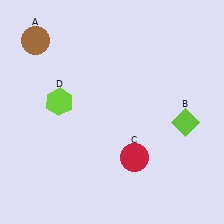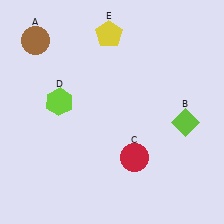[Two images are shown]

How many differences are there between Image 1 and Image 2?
There is 1 difference between the two images.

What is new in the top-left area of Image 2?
A yellow pentagon (E) was added in the top-left area of Image 2.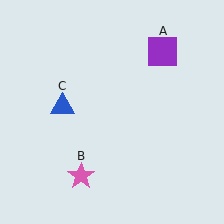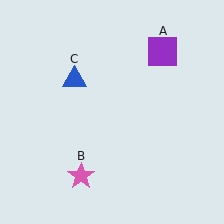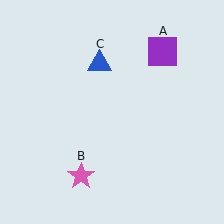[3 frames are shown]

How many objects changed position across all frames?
1 object changed position: blue triangle (object C).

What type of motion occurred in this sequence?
The blue triangle (object C) rotated clockwise around the center of the scene.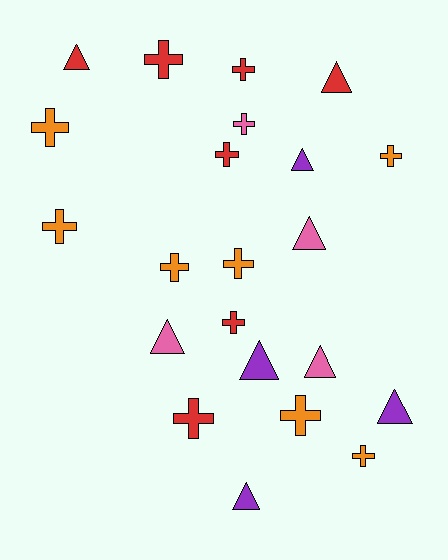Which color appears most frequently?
Red, with 7 objects.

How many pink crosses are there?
There is 1 pink cross.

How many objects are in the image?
There are 22 objects.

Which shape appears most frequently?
Cross, with 13 objects.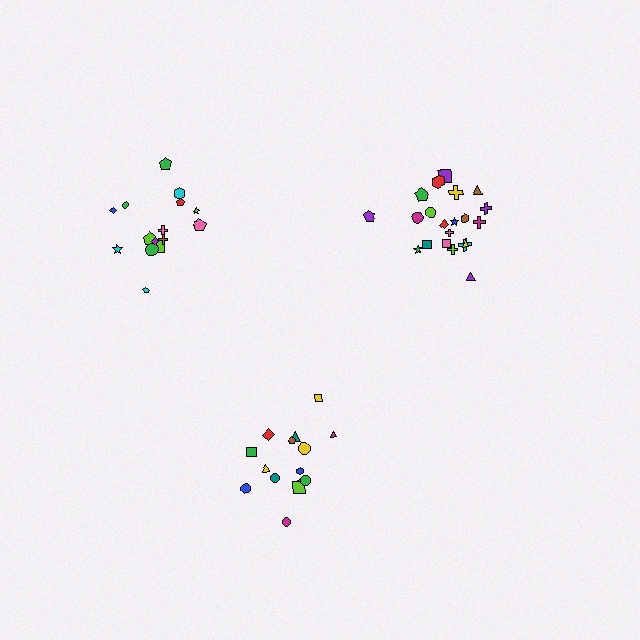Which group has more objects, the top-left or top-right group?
The top-right group.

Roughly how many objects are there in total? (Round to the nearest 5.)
Roughly 50 objects in total.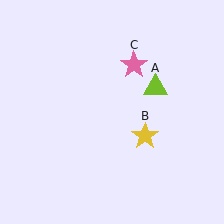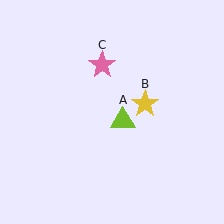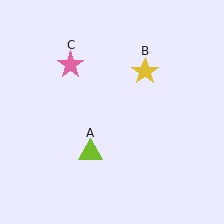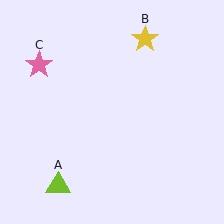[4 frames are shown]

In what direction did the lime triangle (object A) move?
The lime triangle (object A) moved down and to the left.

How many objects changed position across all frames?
3 objects changed position: lime triangle (object A), yellow star (object B), pink star (object C).